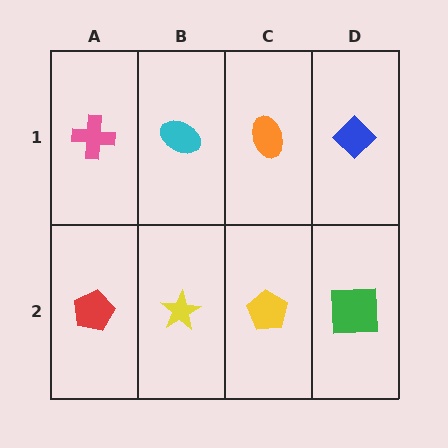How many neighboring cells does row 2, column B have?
3.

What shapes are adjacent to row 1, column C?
A yellow pentagon (row 2, column C), a cyan ellipse (row 1, column B), a blue diamond (row 1, column D).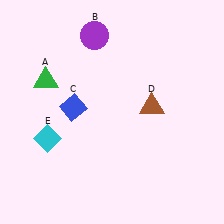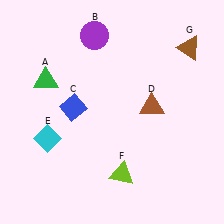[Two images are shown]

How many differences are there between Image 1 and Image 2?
There are 2 differences between the two images.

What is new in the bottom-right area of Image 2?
A lime triangle (F) was added in the bottom-right area of Image 2.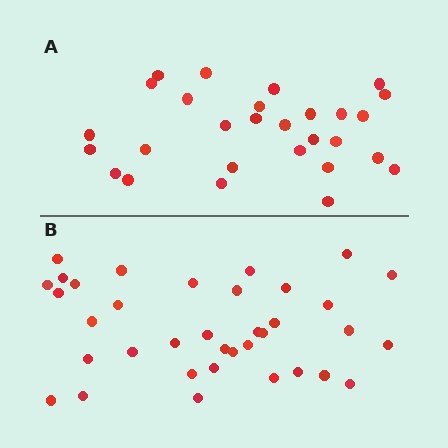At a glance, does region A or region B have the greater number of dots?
Region B (the bottom region) has more dots.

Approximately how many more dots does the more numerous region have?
Region B has roughly 8 or so more dots than region A.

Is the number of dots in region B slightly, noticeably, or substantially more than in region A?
Region B has noticeably more, but not dramatically so. The ratio is roughly 1.3 to 1.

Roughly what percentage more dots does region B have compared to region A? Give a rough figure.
About 30% more.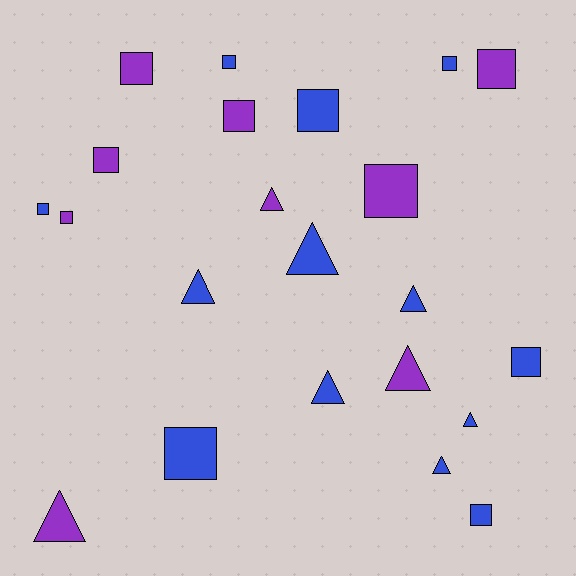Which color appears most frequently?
Blue, with 13 objects.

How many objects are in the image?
There are 22 objects.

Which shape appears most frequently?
Square, with 13 objects.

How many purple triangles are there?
There are 3 purple triangles.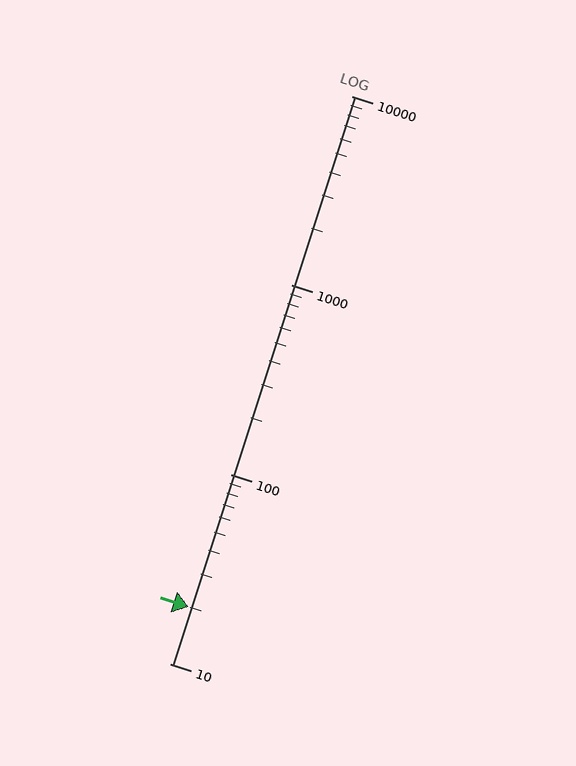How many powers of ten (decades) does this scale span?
The scale spans 3 decades, from 10 to 10000.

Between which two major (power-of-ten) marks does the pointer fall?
The pointer is between 10 and 100.